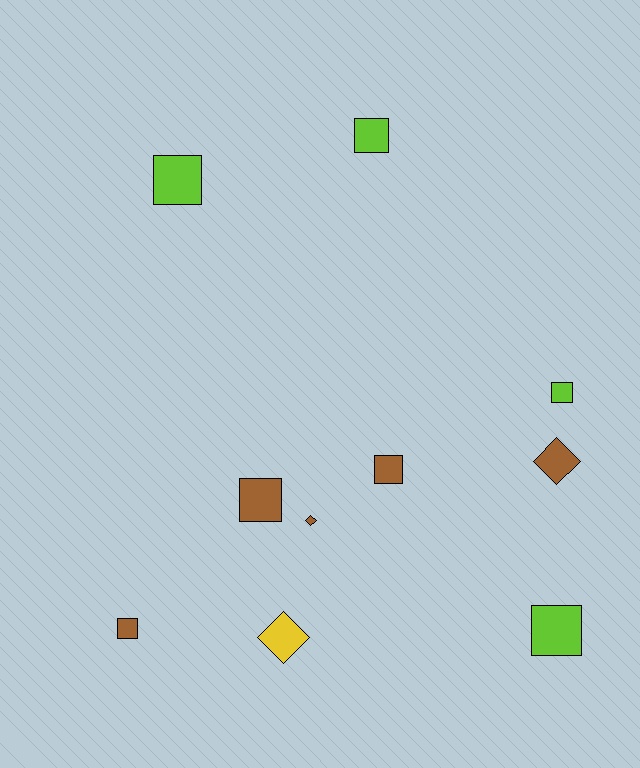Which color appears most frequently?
Brown, with 5 objects.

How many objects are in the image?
There are 10 objects.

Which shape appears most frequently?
Square, with 7 objects.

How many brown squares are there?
There are 3 brown squares.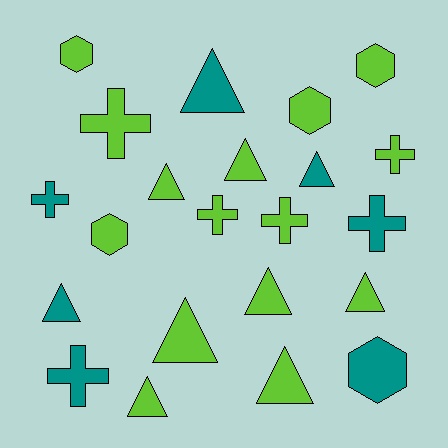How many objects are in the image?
There are 22 objects.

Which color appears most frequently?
Lime, with 15 objects.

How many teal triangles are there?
There are 3 teal triangles.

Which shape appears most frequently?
Triangle, with 10 objects.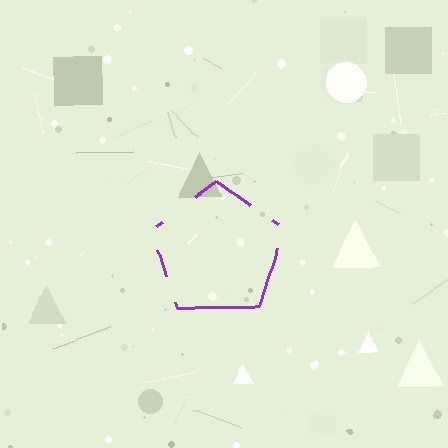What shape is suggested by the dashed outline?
The dashed outline suggests a pentagon.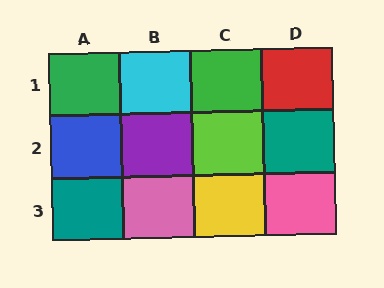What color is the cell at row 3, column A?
Teal.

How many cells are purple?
1 cell is purple.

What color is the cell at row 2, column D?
Teal.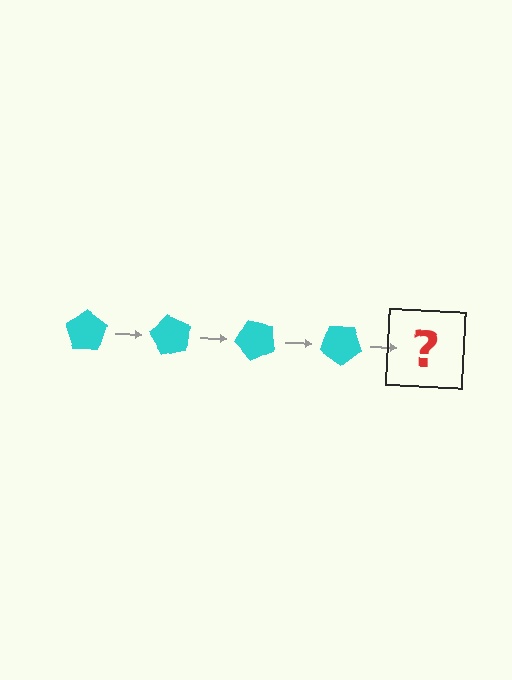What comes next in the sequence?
The next element should be a cyan pentagon rotated 240 degrees.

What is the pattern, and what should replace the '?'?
The pattern is that the pentagon rotates 60 degrees each step. The '?' should be a cyan pentagon rotated 240 degrees.